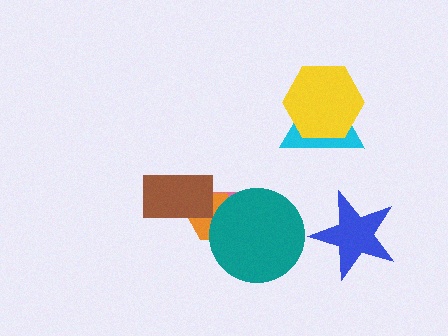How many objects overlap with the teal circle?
2 objects overlap with the teal circle.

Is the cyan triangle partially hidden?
Yes, it is partially covered by another shape.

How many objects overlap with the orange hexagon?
3 objects overlap with the orange hexagon.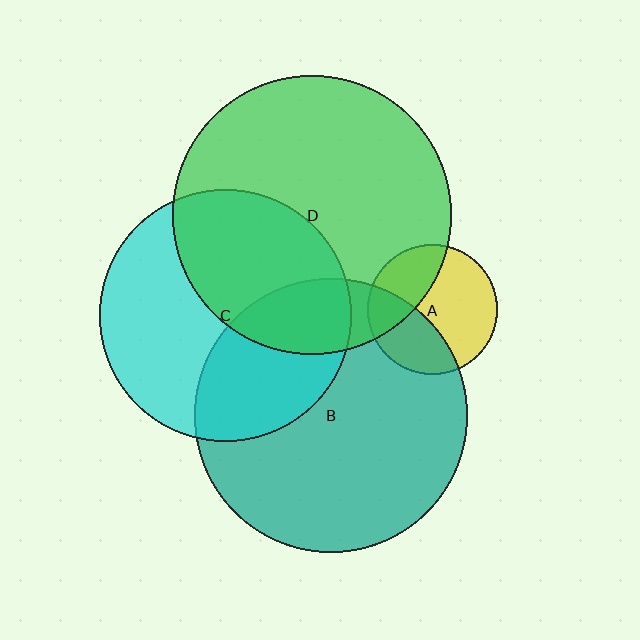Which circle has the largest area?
Circle D (green).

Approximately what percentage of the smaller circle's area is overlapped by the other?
Approximately 15%.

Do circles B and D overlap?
Yes.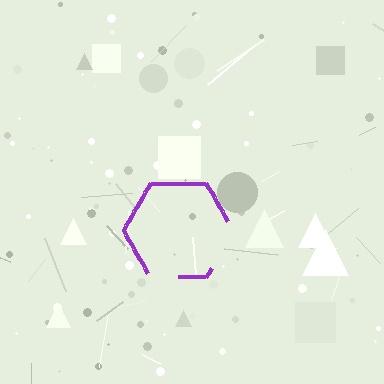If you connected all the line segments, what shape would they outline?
They would outline a hexagon.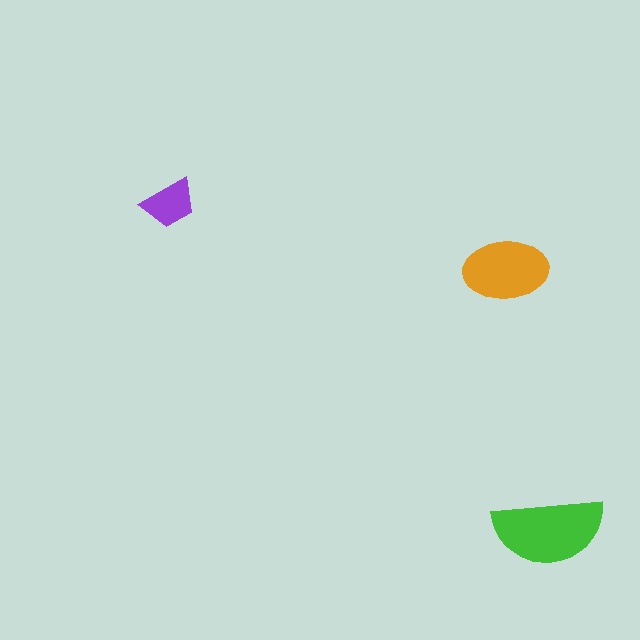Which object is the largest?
The green semicircle.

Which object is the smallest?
The purple trapezoid.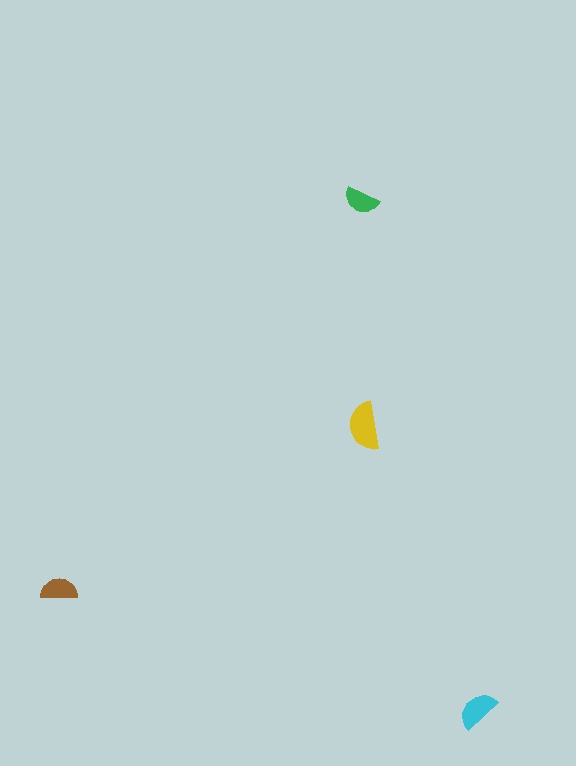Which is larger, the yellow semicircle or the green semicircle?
The yellow one.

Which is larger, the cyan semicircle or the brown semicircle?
The cyan one.